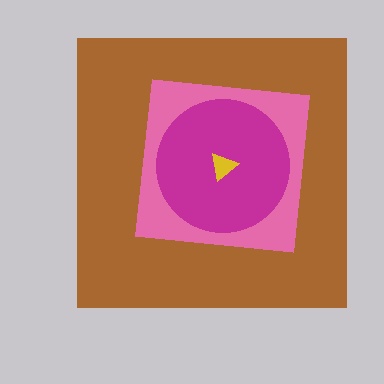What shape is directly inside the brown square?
The pink square.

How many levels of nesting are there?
4.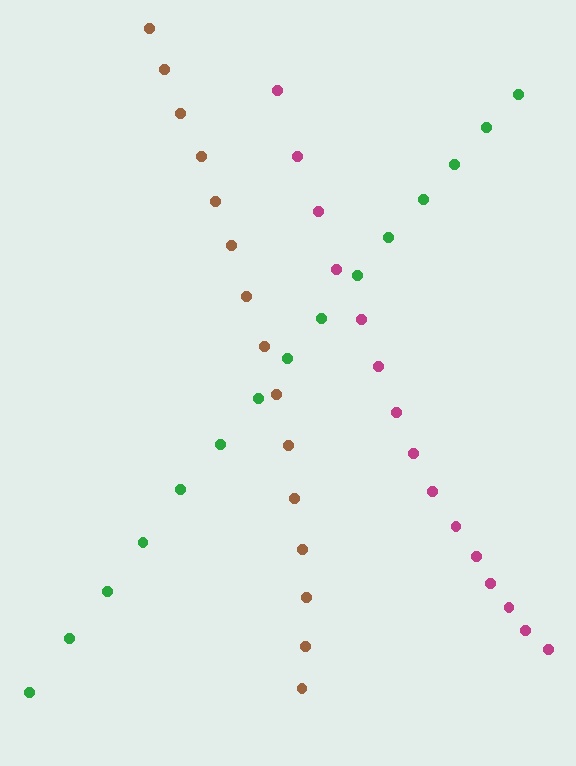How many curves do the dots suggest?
There are 3 distinct paths.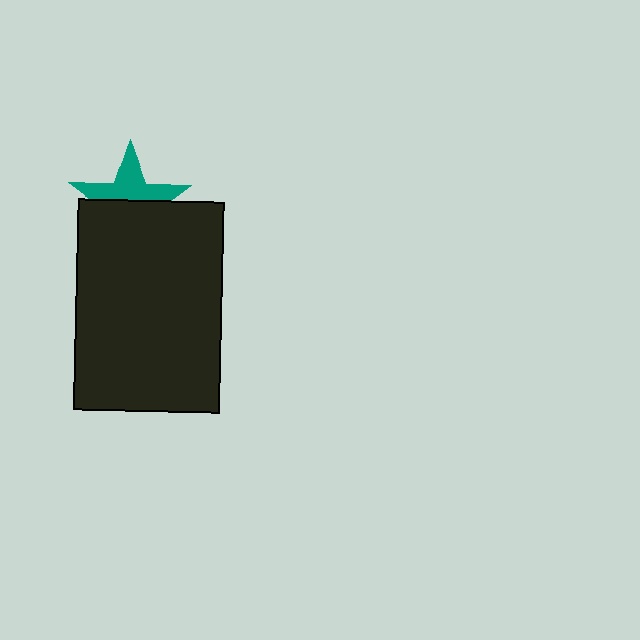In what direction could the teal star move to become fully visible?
The teal star could move up. That would shift it out from behind the black rectangle entirely.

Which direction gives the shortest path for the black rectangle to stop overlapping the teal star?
Moving down gives the shortest separation.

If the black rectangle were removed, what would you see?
You would see the complete teal star.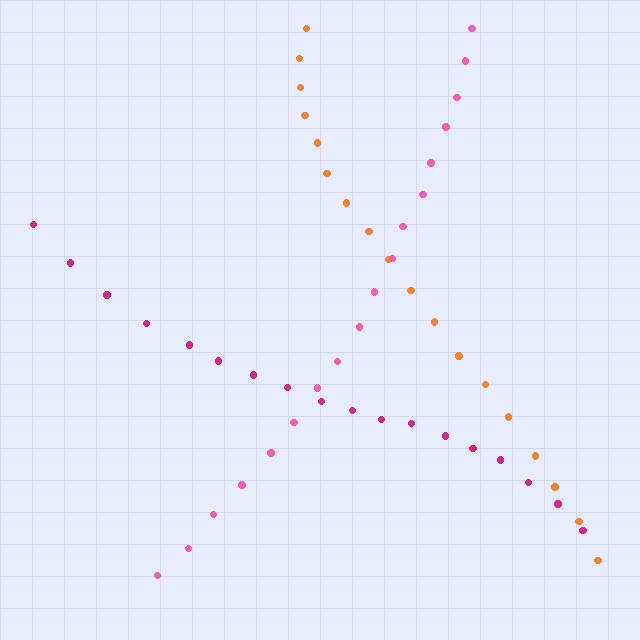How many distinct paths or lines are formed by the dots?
There are 3 distinct paths.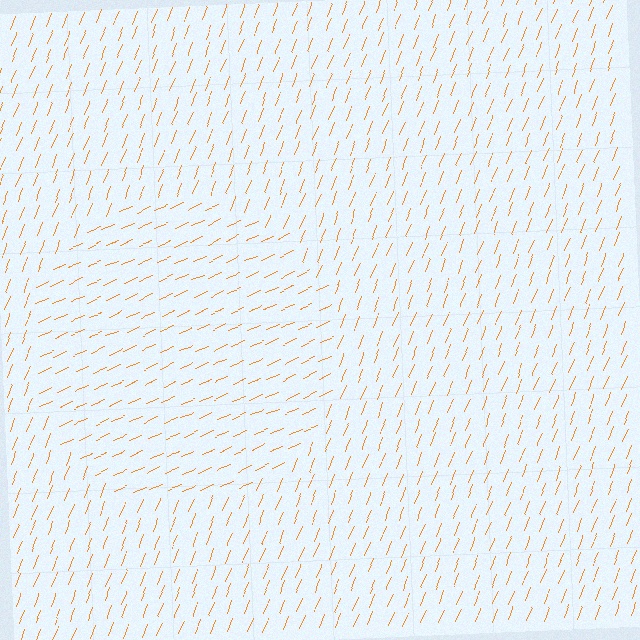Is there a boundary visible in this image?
Yes, there is a texture boundary formed by a change in line orientation.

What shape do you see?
I see a circle.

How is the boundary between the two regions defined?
The boundary is defined purely by a change in line orientation (approximately 45 degrees difference). All lines are the same color and thickness.